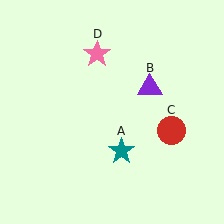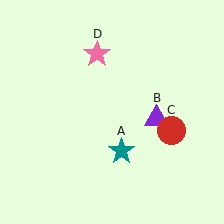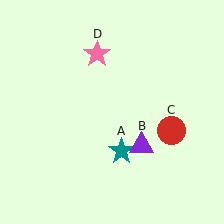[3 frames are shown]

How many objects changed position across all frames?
1 object changed position: purple triangle (object B).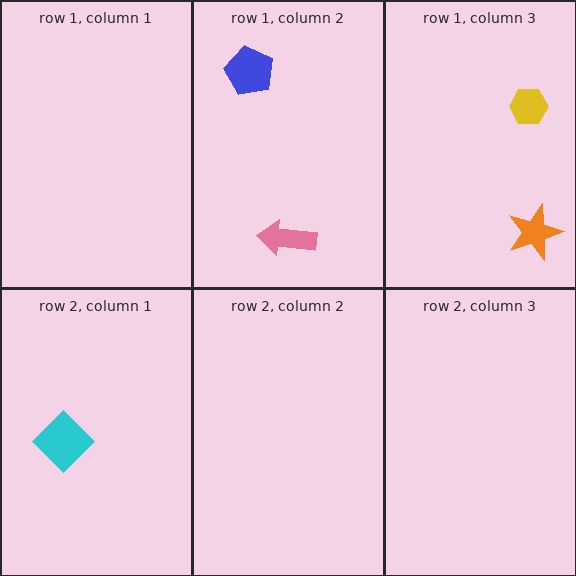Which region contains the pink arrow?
The row 1, column 2 region.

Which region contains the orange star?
The row 1, column 3 region.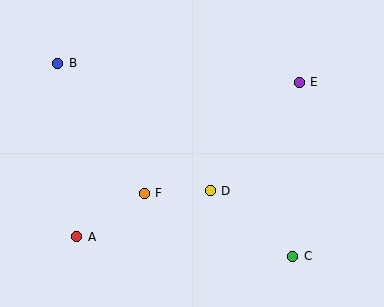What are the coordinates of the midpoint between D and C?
The midpoint between D and C is at (251, 224).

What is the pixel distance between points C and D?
The distance between C and D is 105 pixels.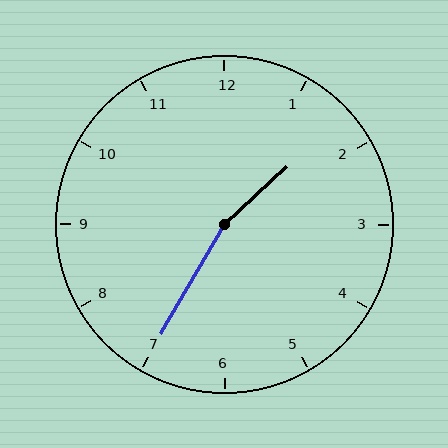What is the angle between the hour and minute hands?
Approximately 162 degrees.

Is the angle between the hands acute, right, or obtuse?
It is obtuse.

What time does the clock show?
1:35.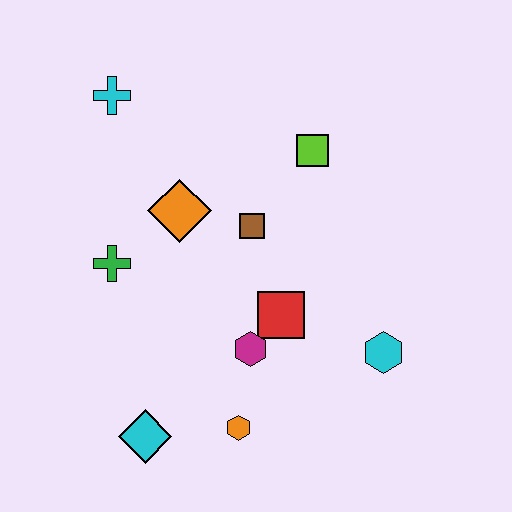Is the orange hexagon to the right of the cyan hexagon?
No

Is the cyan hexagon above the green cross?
No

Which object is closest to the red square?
The magenta hexagon is closest to the red square.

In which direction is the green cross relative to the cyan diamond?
The green cross is above the cyan diamond.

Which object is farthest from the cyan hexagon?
The cyan cross is farthest from the cyan hexagon.